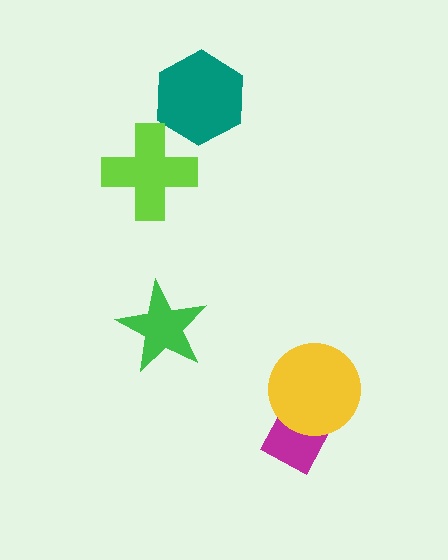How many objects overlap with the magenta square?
1 object overlaps with the magenta square.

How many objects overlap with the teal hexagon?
0 objects overlap with the teal hexagon.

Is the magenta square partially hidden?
Yes, it is partially covered by another shape.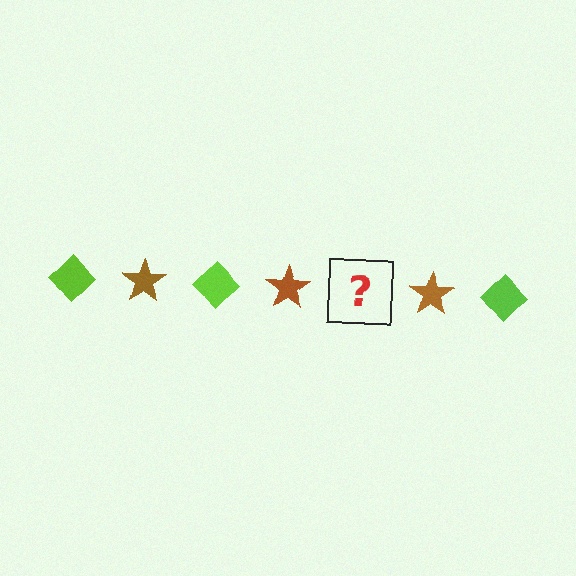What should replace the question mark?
The question mark should be replaced with a lime diamond.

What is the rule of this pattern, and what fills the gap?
The rule is that the pattern alternates between lime diamond and brown star. The gap should be filled with a lime diamond.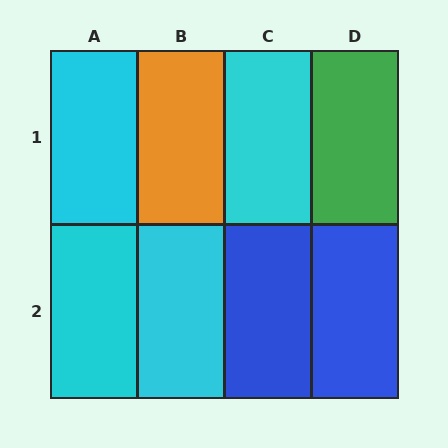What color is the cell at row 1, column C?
Cyan.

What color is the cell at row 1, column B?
Orange.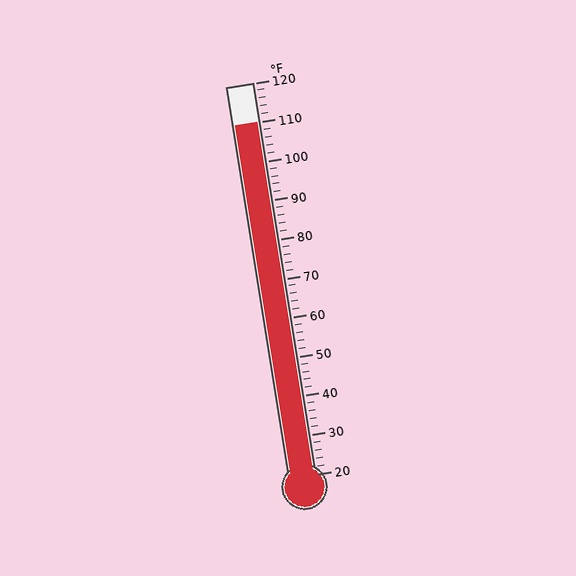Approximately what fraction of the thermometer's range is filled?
The thermometer is filled to approximately 90% of its range.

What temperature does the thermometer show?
The thermometer shows approximately 110°F.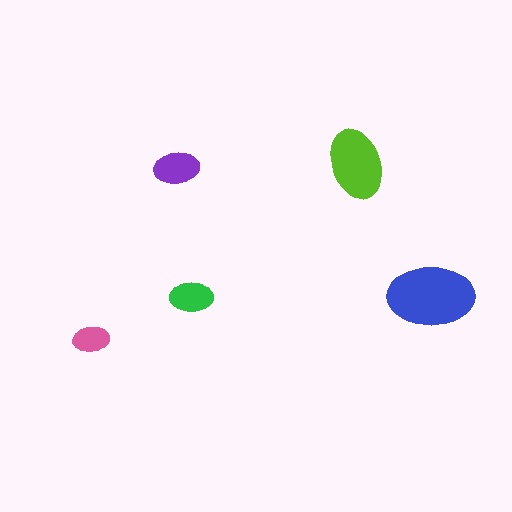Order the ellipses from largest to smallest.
the blue one, the lime one, the purple one, the green one, the pink one.